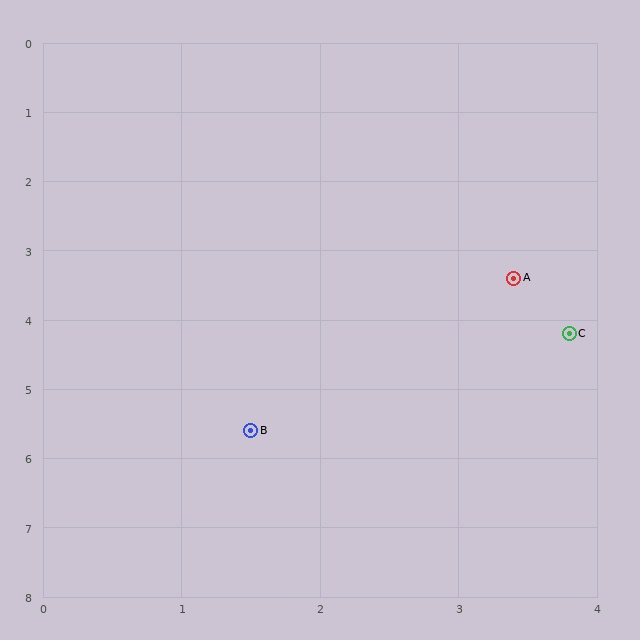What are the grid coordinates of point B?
Point B is at approximately (1.5, 5.6).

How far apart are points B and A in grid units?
Points B and A are about 2.9 grid units apart.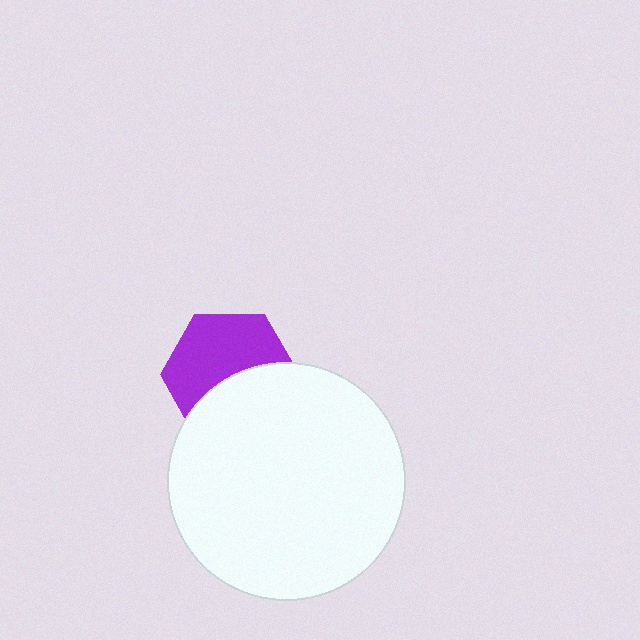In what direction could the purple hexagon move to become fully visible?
The purple hexagon could move up. That would shift it out from behind the white circle entirely.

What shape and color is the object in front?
The object in front is a white circle.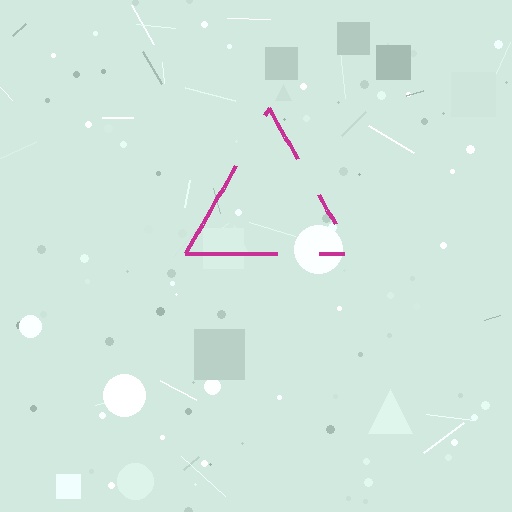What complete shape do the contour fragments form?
The contour fragments form a triangle.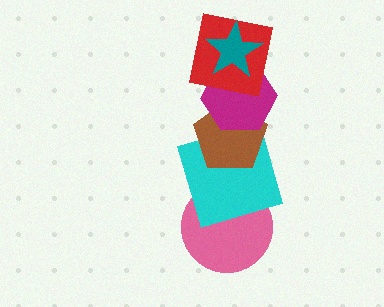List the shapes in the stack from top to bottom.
From top to bottom: the teal star, the red square, the magenta hexagon, the brown pentagon, the cyan square, the pink circle.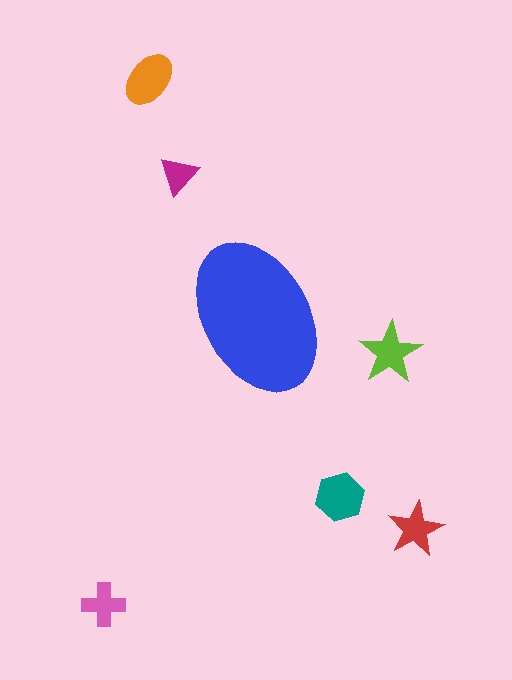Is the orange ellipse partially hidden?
No, the orange ellipse is fully visible.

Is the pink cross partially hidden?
No, the pink cross is fully visible.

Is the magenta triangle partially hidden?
No, the magenta triangle is fully visible.